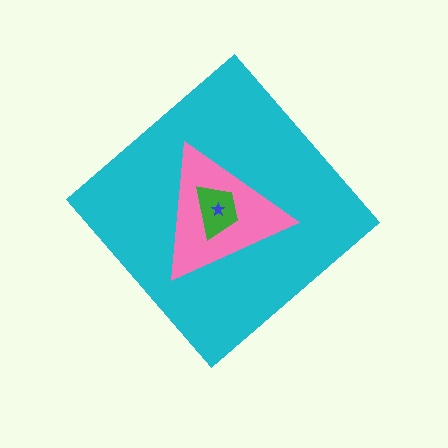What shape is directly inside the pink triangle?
The green trapezoid.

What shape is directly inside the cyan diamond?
The pink triangle.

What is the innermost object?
The blue star.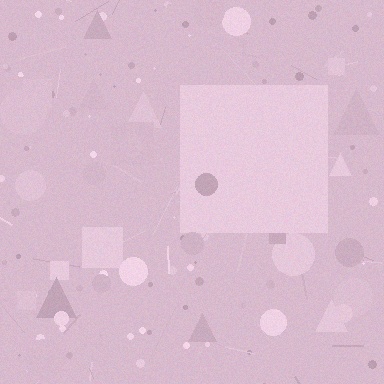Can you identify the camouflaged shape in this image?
The camouflaged shape is a square.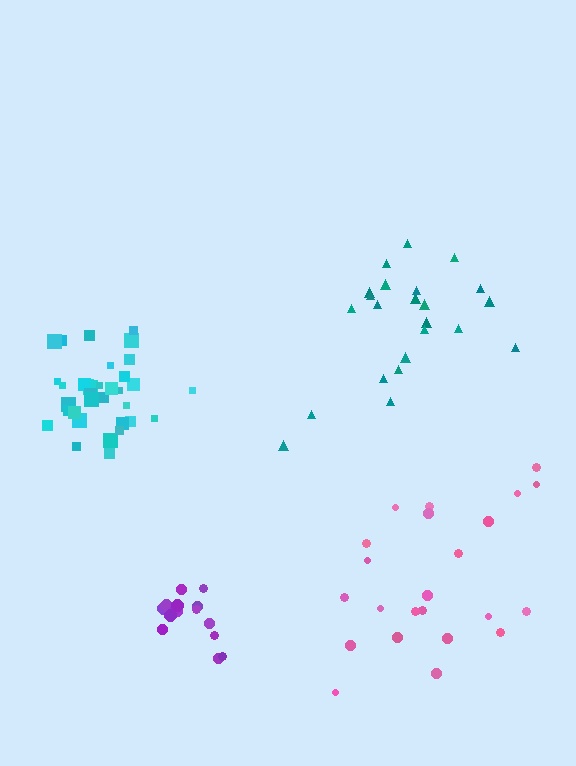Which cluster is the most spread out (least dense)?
Pink.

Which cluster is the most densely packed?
Purple.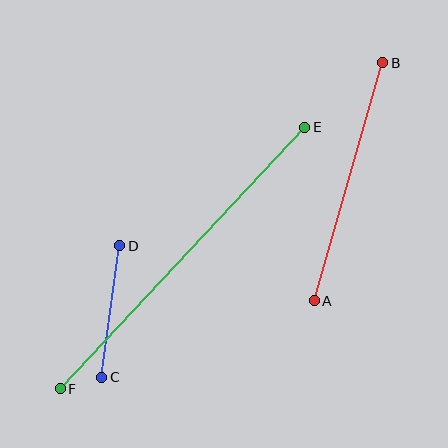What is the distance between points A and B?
The distance is approximately 247 pixels.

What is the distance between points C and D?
The distance is approximately 133 pixels.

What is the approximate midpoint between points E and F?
The midpoint is at approximately (182, 258) pixels.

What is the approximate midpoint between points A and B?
The midpoint is at approximately (349, 182) pixels.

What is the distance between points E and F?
The distance is approximately 358 pixels.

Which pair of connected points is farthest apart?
Points E and F are farthest apart.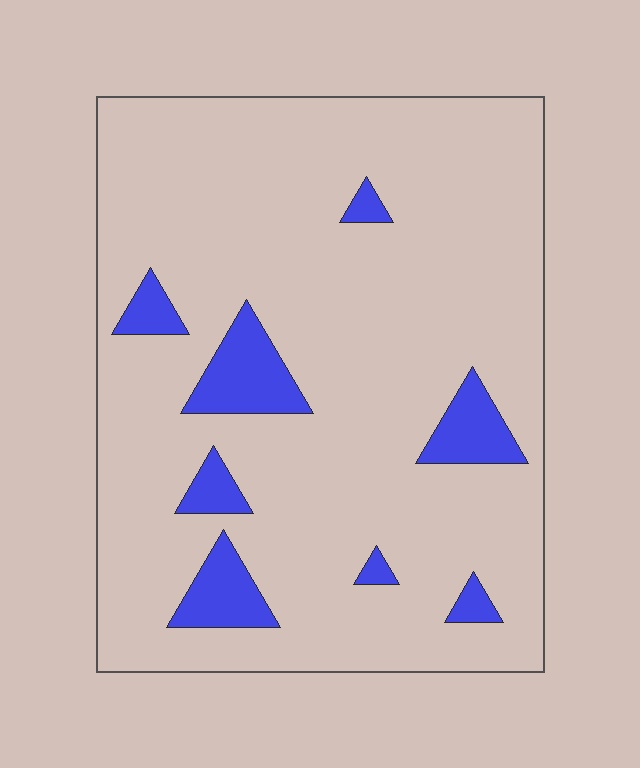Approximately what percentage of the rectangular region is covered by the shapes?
Approximately 10%.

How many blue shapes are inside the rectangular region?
8.